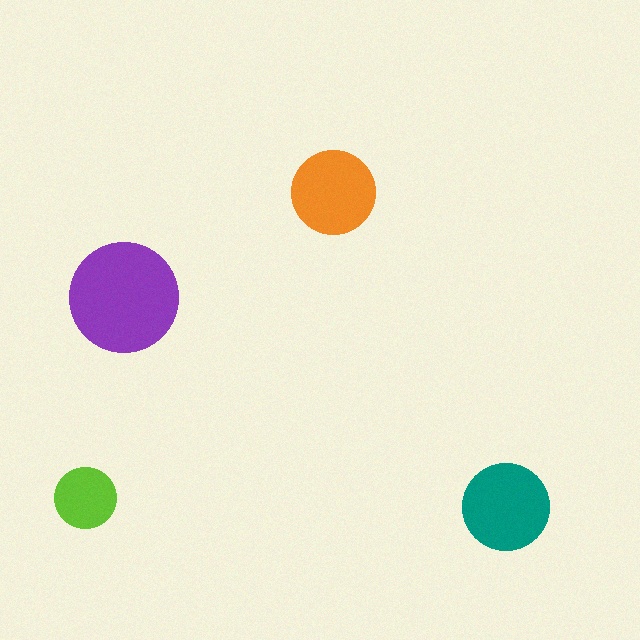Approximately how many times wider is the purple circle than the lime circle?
About 2 times wider.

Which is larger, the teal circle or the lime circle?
The teal one.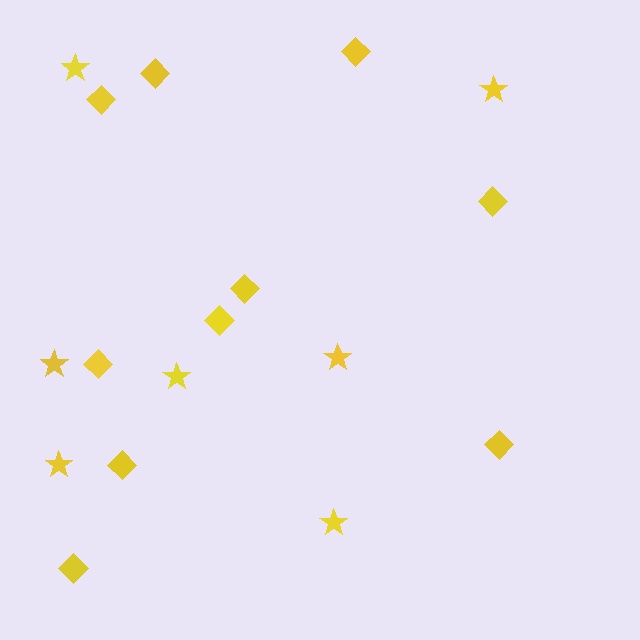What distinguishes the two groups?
There are 2 groups: one group of diamonds (10) and one group of stars (7).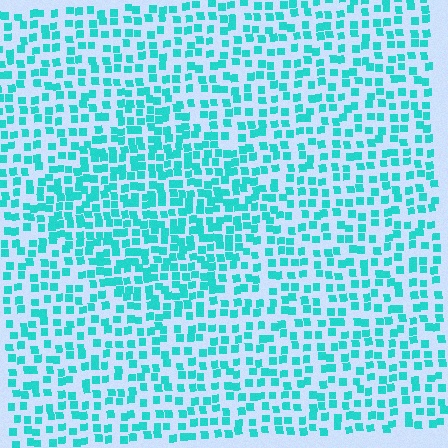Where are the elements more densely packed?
The elements are more densely packed inside the diamond boundary.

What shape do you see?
I see a diamond.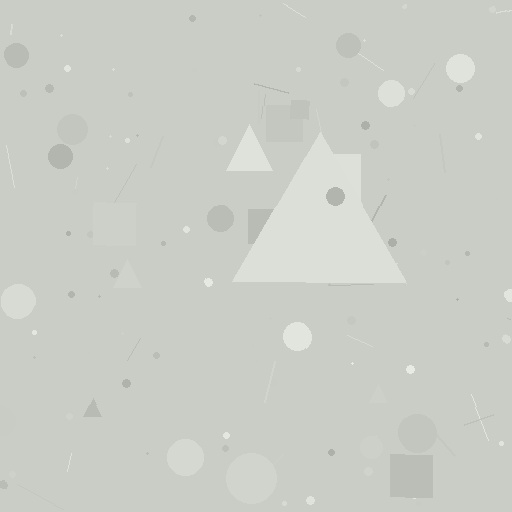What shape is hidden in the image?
A triangle is hidden in the image.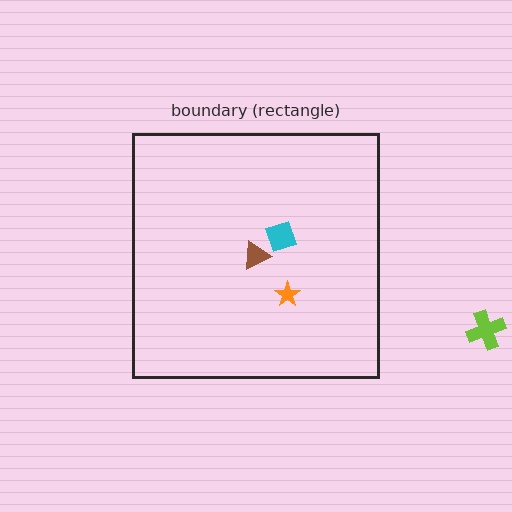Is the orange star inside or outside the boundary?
Inside.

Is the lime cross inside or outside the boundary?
Outside.